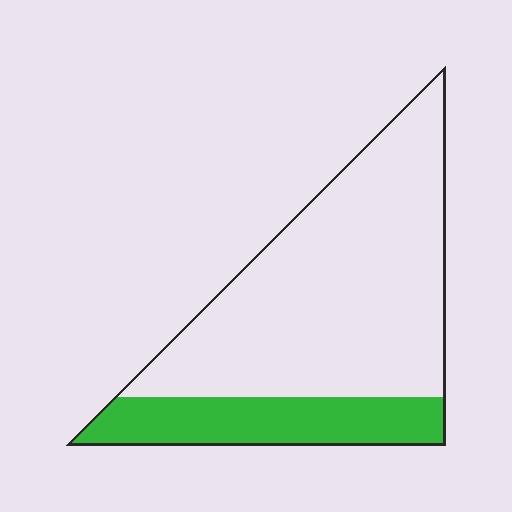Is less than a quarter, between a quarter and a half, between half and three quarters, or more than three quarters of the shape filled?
Less than a quarter.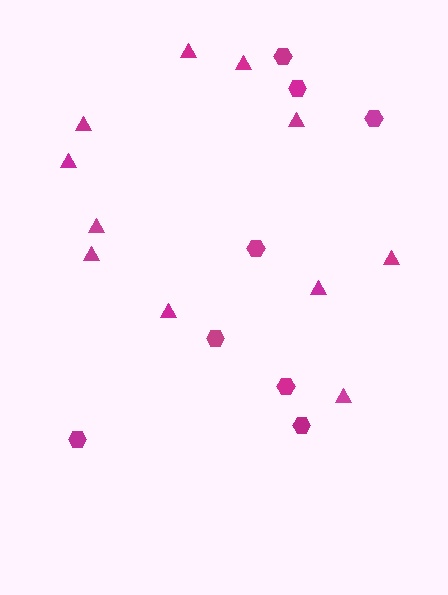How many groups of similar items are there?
There are 2 groups: one group of hexagons (8) and one group of triangles (11).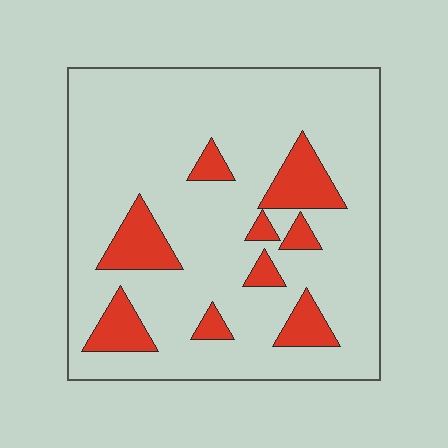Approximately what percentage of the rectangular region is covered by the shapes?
Approximately 15%.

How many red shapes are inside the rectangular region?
9.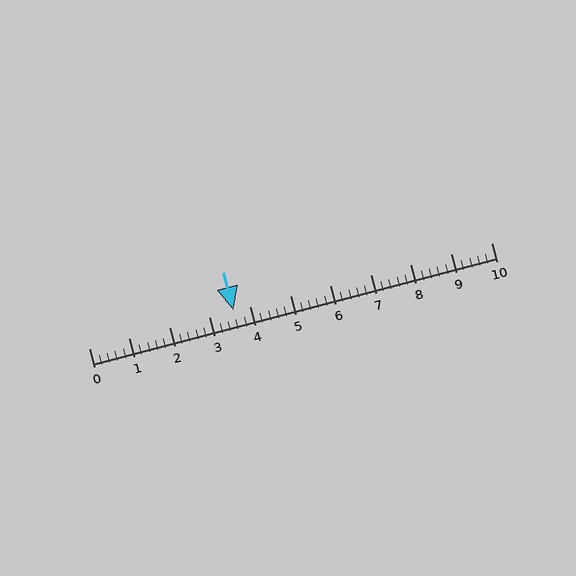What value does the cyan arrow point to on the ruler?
The cyan arrow points to approximately 3.6.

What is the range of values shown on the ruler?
The ruler shows values from 0 to 10.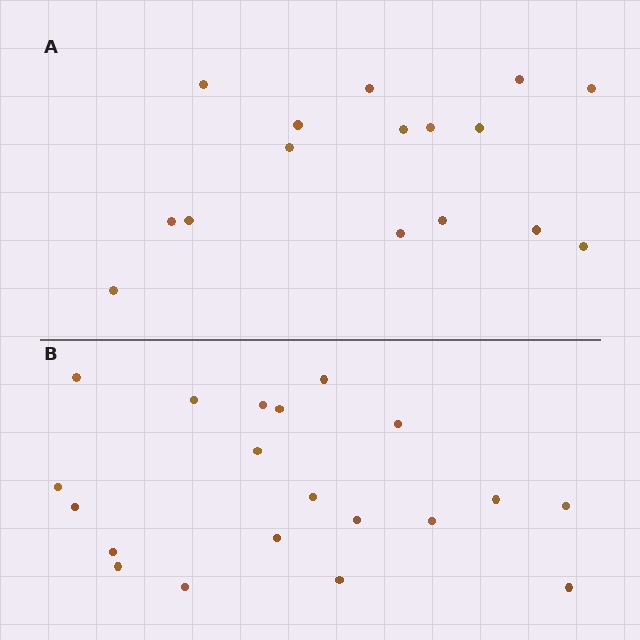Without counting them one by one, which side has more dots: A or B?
Region B (the bottom region) has more dots.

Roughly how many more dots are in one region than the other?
Region B has about 4 more dots than region A.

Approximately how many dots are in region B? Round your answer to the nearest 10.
About 20 dots.